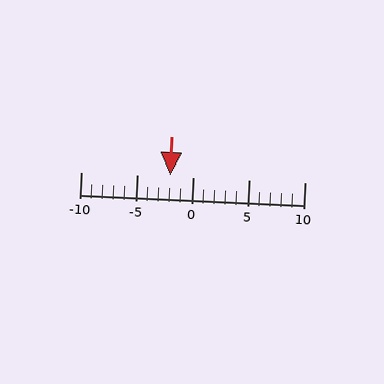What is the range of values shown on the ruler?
The ruler shows values from -10 to 10.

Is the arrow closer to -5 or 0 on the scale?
The arrow is closer to 0.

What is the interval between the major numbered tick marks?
The major tick marks are spaced 5 units apart.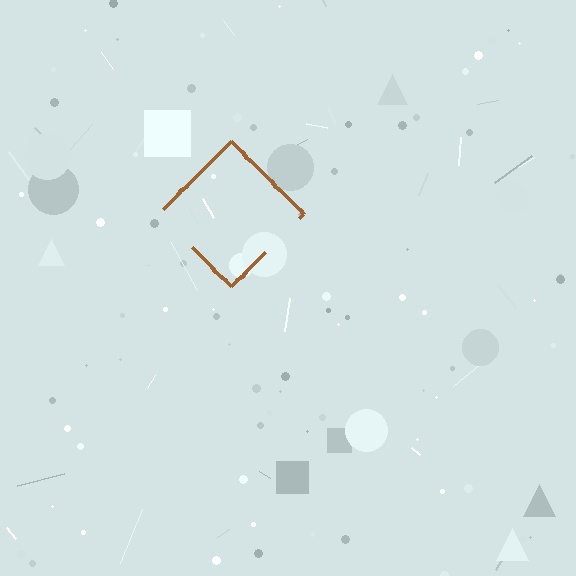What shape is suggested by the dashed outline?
The dashed outline suggests a diamond.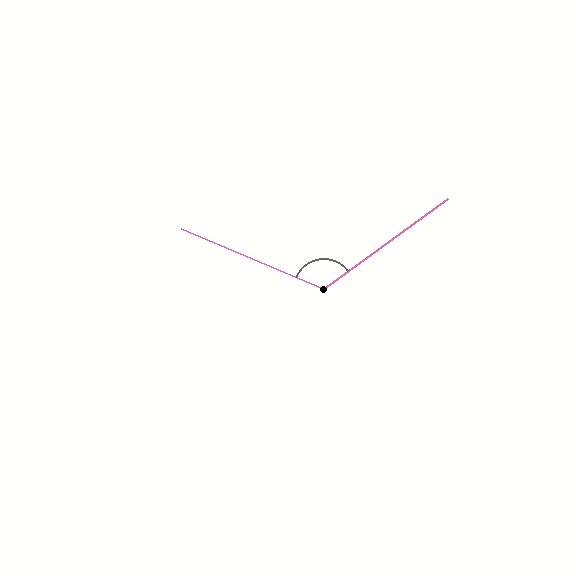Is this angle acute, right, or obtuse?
It is obtuse.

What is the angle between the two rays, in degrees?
Approximately 121 degrees.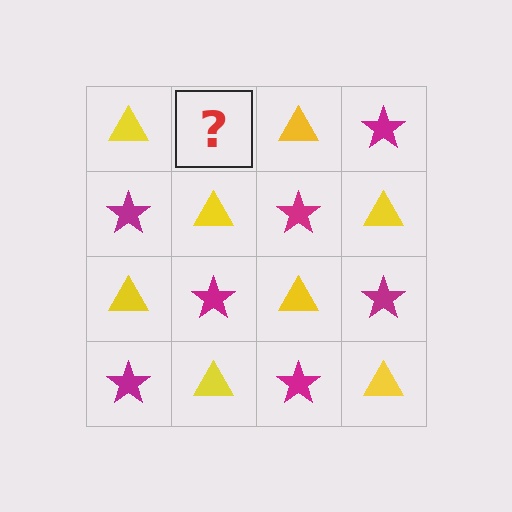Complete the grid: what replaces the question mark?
The question mark should be replaced with a magenta star.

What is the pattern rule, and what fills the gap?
The rule is that it alternates yellow triangle and magenta star in a checkerboard pattern. The gap should be filled with a magenta star.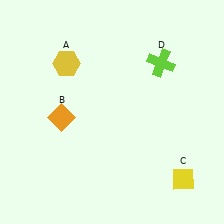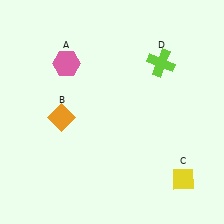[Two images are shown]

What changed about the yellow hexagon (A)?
In Image 1, A is yellow. In Image 2, it changed to pink.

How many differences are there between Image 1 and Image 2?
There is 1 difference between the two images.